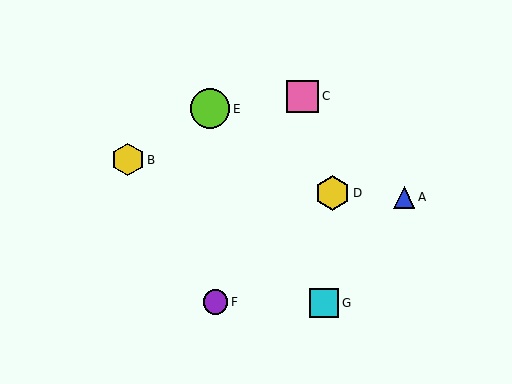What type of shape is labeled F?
Shape F is a purple circle.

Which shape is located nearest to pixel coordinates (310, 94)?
The pink square (labeled C) at (303, 96) is nearest to that location.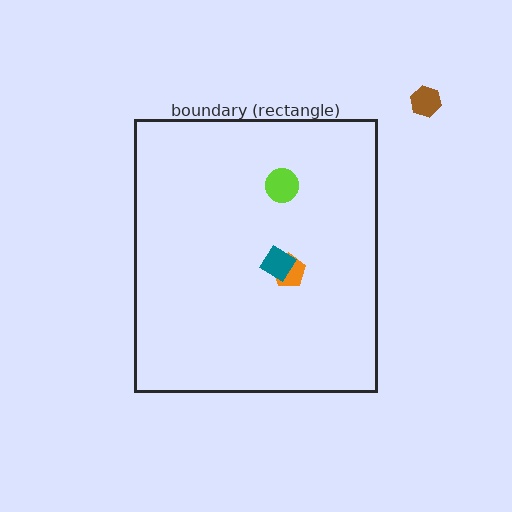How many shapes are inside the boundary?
3 inside, 1 outside.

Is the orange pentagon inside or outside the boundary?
Inside.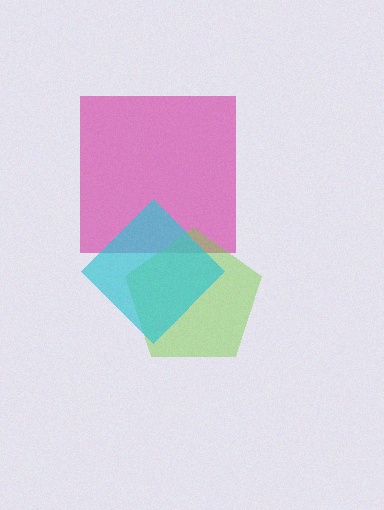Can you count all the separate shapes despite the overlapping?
Yes, there are 3 separate shapes.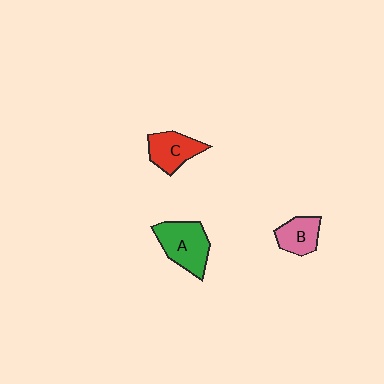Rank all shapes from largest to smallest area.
From largest to smallest: A (green), C (red), B (pink).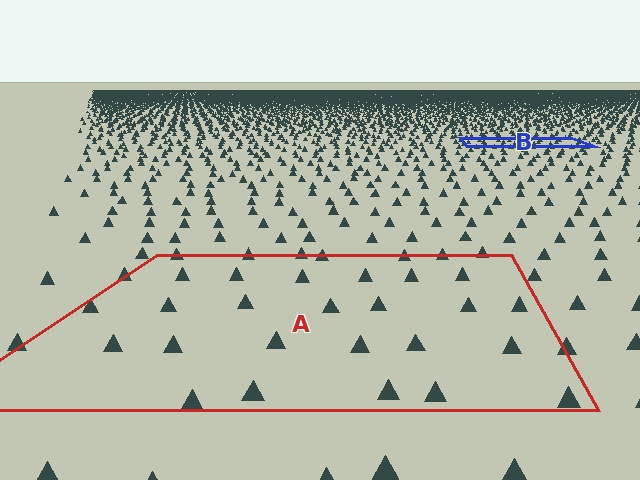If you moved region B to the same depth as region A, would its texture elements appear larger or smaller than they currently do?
They would appear larger. At a closer depth, the same texture elements are projected at a bigger on-screen size.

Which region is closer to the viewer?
Region A is closer. The texture elements there are larger and more spread out.